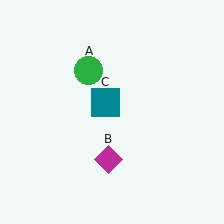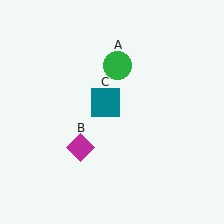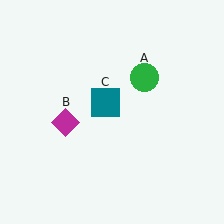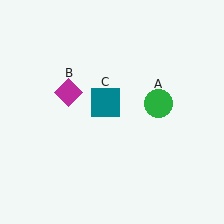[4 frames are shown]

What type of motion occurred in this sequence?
The green circle (object A), magenta diamond (object B) rotated clockwise around the center of the scene.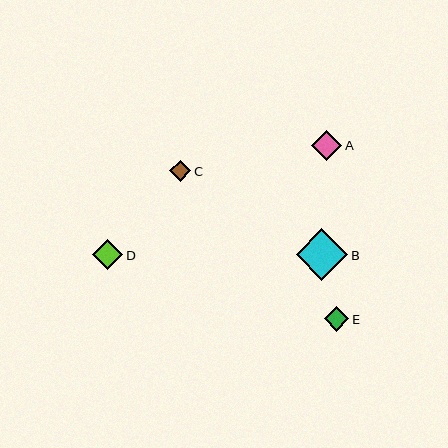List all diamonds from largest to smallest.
From largest to smallest: B, D, A, E, C.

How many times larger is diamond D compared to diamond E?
Diamond D is approximately 1.3 times the size of diamond E.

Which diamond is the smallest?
Diamond C is the smallest with a size of approximately 21 pixels.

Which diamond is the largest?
Diamond B is the largest with a size of approximately 52 pixels.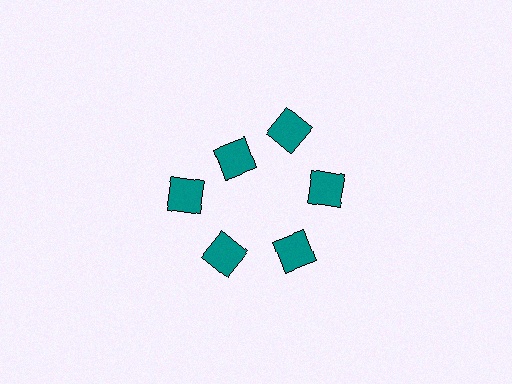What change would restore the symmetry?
The symmetry would be restored by moving it outward, back onto the ring so that all 6 diamonds sit at equal angles and equal distance from the center.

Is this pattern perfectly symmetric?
No. The 6 teal diamonds are arranged in a ring, but one element near the 11 o'clock position is pulled inward toward the center, breaking the 6-fold rotational symmetry.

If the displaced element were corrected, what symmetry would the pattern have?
It would have 6-fold rotational symmetry — the pattern would map onto itself every 60 degrees.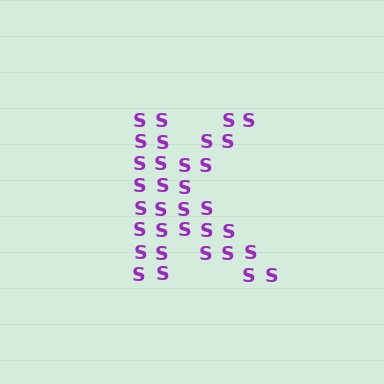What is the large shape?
The large shape is the letter K.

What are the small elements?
The small elements are letter S's.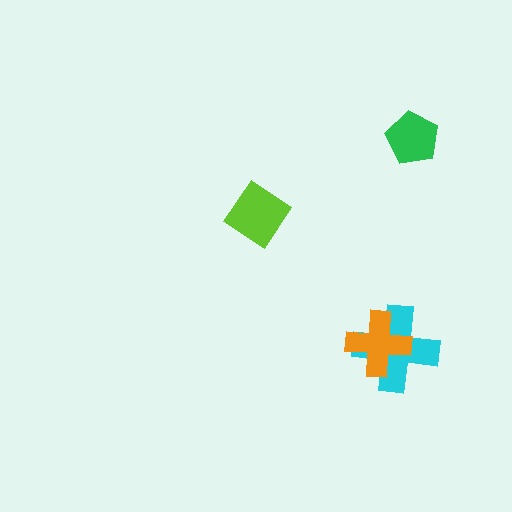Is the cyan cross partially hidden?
Yes, it is partially covered by another shape.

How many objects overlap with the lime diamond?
0 objects overlap with the lime diamond.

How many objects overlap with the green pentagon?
0 objects overlap with the green pentagon.